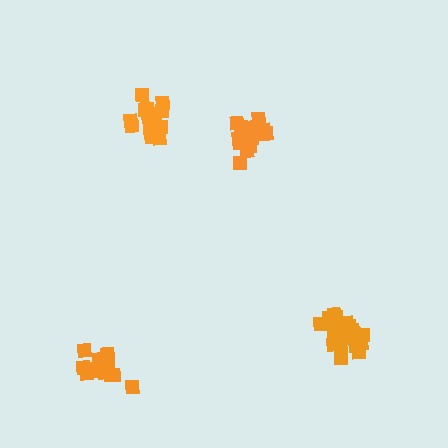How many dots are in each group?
Group 1: 17 dots, Group 2: 15 dots, Group 3: 18 dots, Group 4: 21 dots (71 total).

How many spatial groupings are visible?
There are 4 spatial groupings.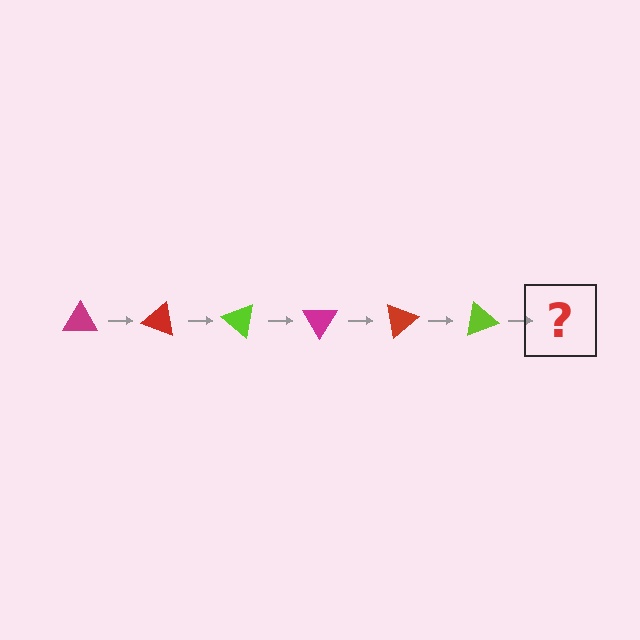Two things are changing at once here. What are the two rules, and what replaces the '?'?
The two rules are that it rotates 20 degrees each step and the color cycles through magenta, red, and lime. The '?' should be a magenta triangle, rotated 120 degrees from the start.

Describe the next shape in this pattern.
It should be a magenta triangle, rotated 120 degrees from the start.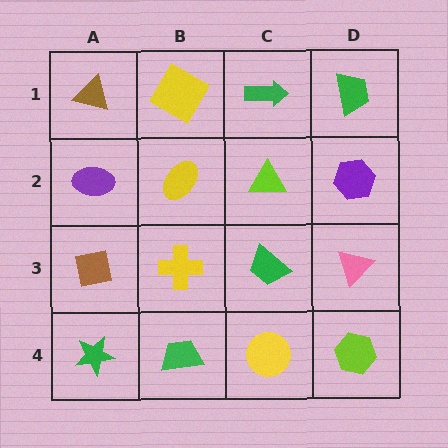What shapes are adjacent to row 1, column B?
A yellow ellipse (row 2, column B), a brown triangle (row 1, column A), a green arrow (row 1, column C).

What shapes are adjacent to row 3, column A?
A purple ellipse (row 2, column A), a green star (row 4, column A), a yellow cross (row 3, column B).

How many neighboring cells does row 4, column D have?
2.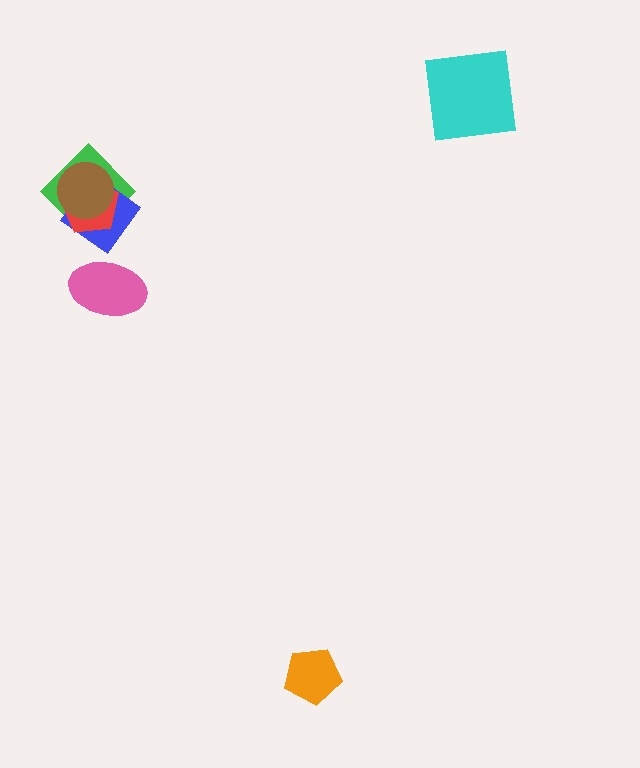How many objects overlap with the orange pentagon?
0 objects overlap with the orange pentagon.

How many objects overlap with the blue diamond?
3 objects overlap with the blue diamond.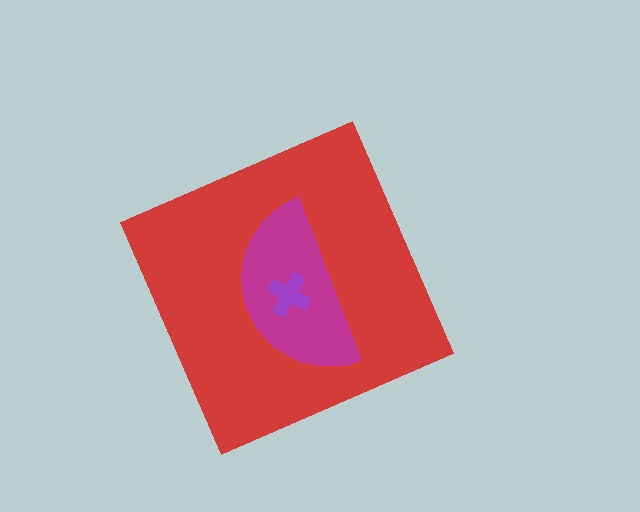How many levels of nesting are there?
3.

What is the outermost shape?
The red diamond.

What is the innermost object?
The purple cross.